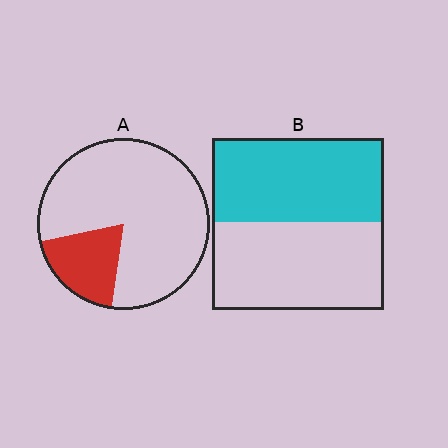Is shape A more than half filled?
No.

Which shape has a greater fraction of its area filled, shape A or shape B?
Shape B.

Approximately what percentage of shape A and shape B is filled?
A is approximately 20% and B is approximately 50%.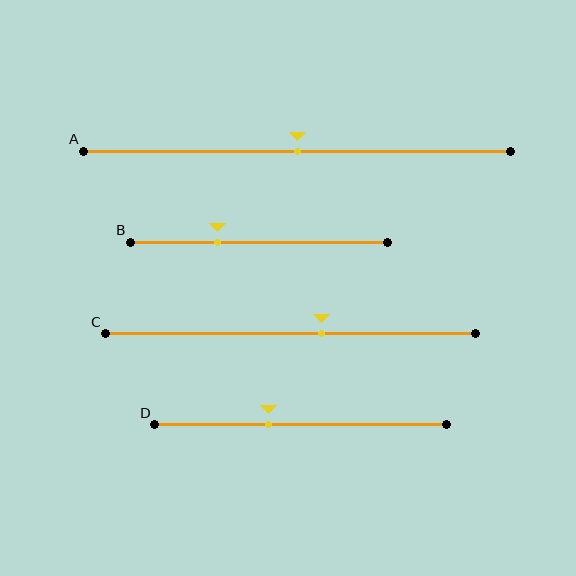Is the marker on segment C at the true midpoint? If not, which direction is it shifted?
No, the marker on segment C is shifted to the right by about 8% of the segment length.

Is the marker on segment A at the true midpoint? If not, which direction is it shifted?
Yes, the marker on segment A is at the true midpoint.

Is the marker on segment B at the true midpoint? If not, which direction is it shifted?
No, the marker on segment B is shifted to the left by about 16% of the segment length.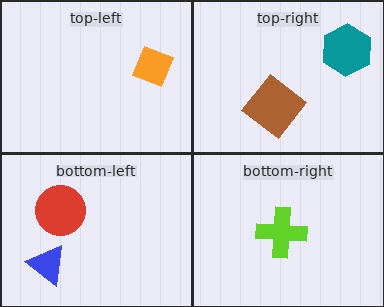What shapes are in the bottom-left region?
The blue triangle, the red circle.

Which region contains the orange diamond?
The top-left region.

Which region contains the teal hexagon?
The top-right region.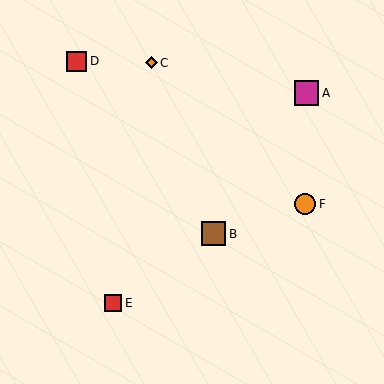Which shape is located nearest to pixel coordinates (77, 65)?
The red square (labeled D) at (77, 61) is nearest to that location.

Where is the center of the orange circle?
The center of the orange circle is at (305, 204).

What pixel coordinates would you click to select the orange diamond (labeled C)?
Click at (151, 63) to select the orange diamond C.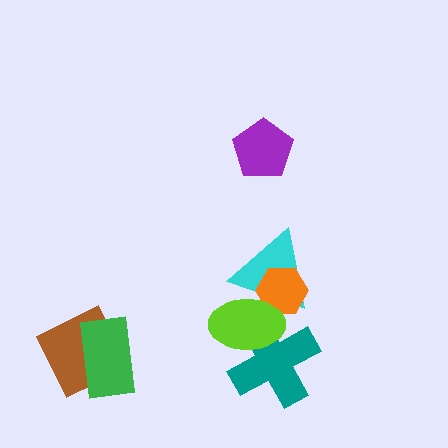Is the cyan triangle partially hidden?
Yes, it is partially covered by another shape.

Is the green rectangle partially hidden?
No, no other shape covers it.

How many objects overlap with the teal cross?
1 object overlaps with the teal cross.